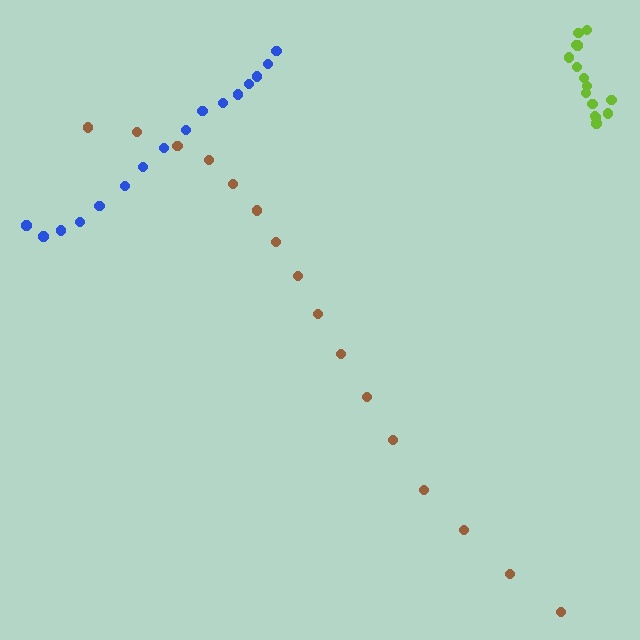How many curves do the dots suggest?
There are 3 distinct paths.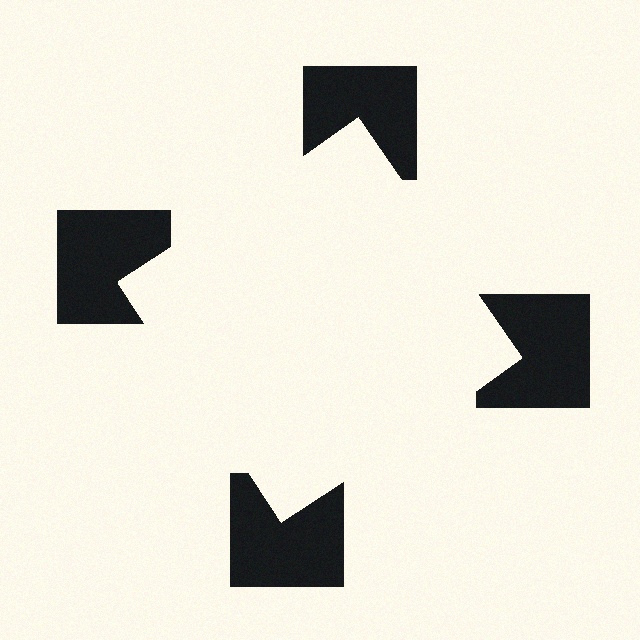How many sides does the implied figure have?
4 sides.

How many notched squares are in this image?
There are 4 — one at each vertex of the illusory square.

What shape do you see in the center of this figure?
An illusory square — its edges are inferred from the aligned wedge cuts in the notched squares, not physically drawn.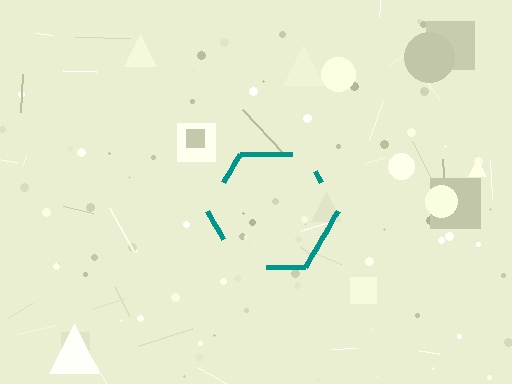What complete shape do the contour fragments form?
The contour fragments form a hexagon.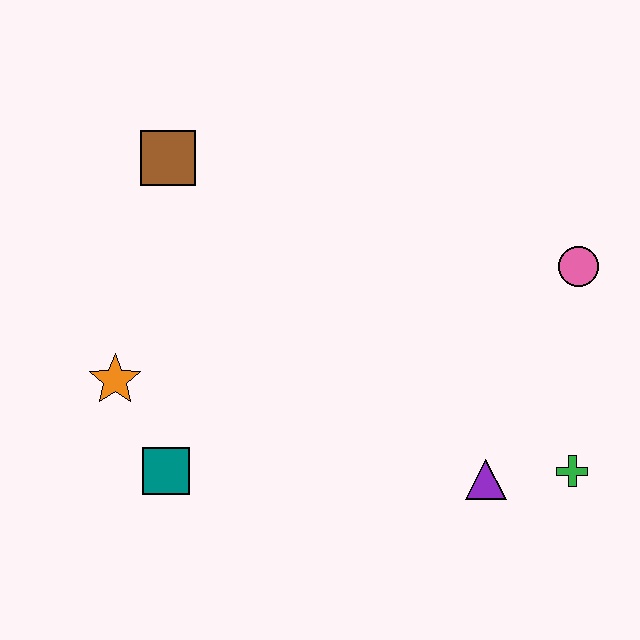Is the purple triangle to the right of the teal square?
Yes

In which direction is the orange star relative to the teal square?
The orange star is above the teal square.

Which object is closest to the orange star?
The teal square is closest to the orange star.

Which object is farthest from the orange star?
The pink circle is farthest from the orange star.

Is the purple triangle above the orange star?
No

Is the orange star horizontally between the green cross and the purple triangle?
No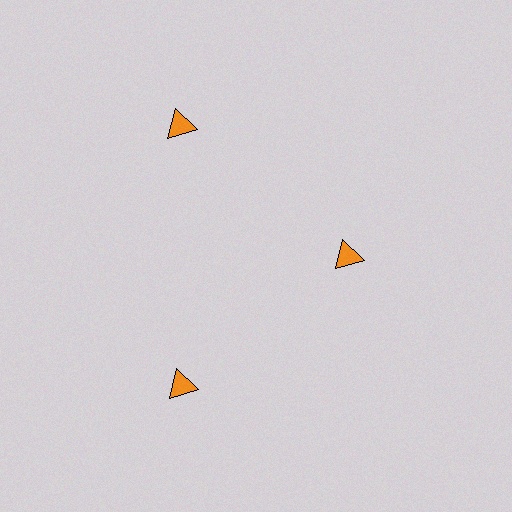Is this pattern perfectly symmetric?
No. The 3 orange triangles are arranged in a ring, but one element near the 3 o'clock position is pulled inward toward the center, breaking the 3-fold rotational symmetry.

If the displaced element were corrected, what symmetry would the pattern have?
It would have 3-fold rotational symmetry — the pattern would map onto itself every 120 degrees.